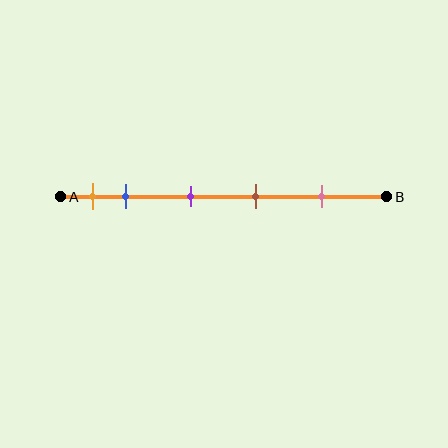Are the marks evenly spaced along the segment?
No, the marks are not evenly spaced.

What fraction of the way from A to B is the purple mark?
The purple mark is approximately 40% (0.4) of the way from A to B.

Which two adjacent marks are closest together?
The orange and blue marks are the closest adjacent pair.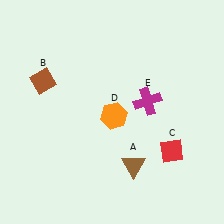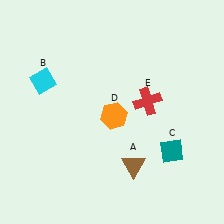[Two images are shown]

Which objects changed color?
B changed from brown to cyan. C changed from red to teal. E changed from magenta to red.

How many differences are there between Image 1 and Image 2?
There are 3 differences between the two images.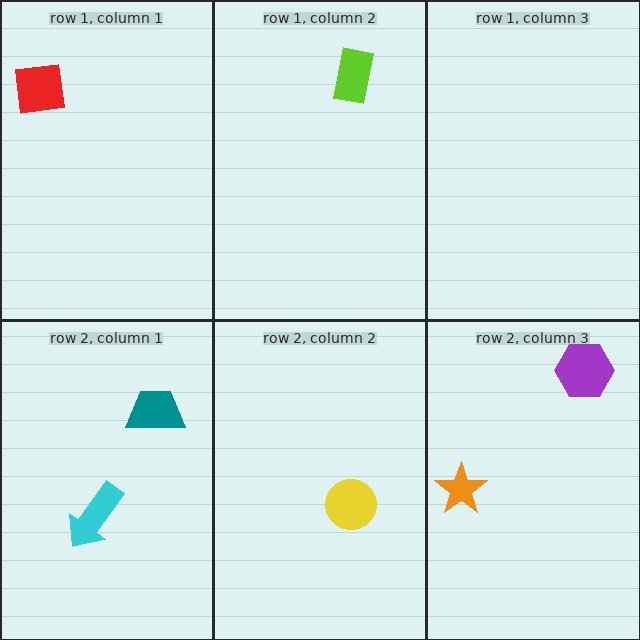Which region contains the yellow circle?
The row 2, column 2 region.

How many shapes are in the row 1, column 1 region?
1.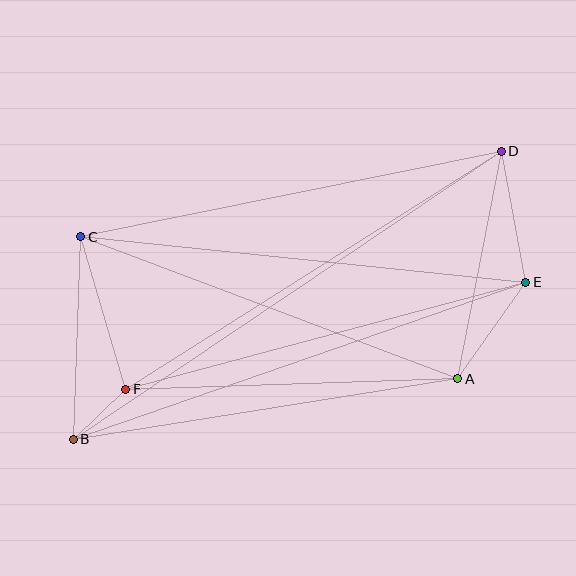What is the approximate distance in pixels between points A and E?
The distance between A and E is approximately 118 pixels.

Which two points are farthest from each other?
Points B and D are farthest from each other.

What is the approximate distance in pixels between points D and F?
The distance between D and F is approximately 444 pixels.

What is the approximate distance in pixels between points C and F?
The distance between C and F is approximately 159 pixels.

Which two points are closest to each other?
Points B and F are closest to each other.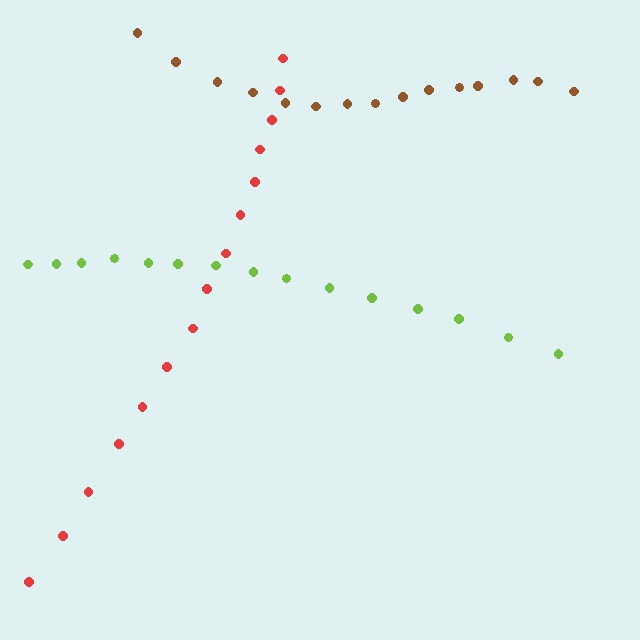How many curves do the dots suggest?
There are 3 distinct paths.